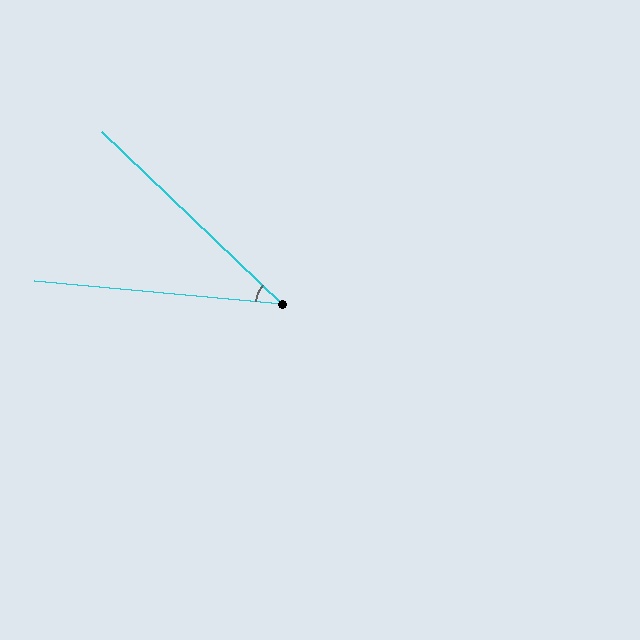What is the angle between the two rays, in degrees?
Approximately 38 degrees.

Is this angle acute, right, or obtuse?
It is acute.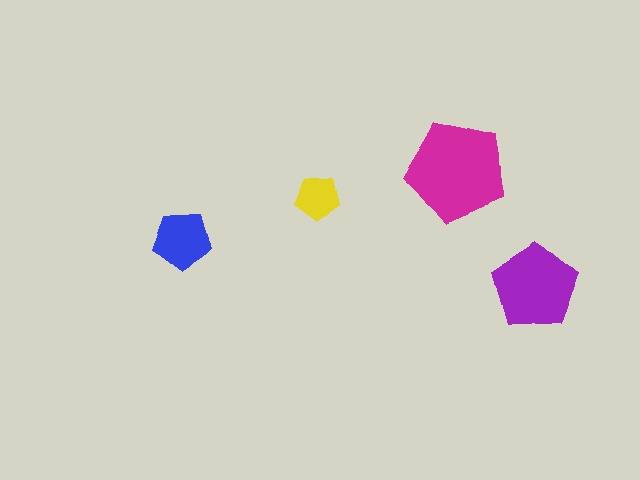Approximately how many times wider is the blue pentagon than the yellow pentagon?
About 1.5 times wider.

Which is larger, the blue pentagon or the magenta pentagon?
The magenta one.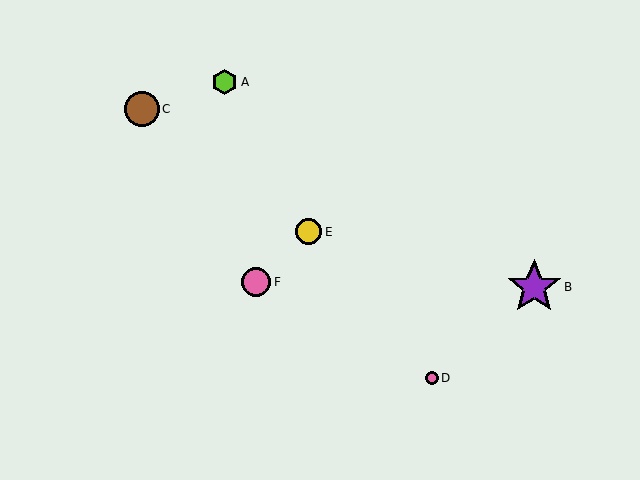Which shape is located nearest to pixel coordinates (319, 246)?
The yellow circle (labeled E) at (308, 232) is nearest to that location.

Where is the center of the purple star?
The center of the purple star is at (534, 287).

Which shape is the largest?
The purple star (labeled B) is the largest.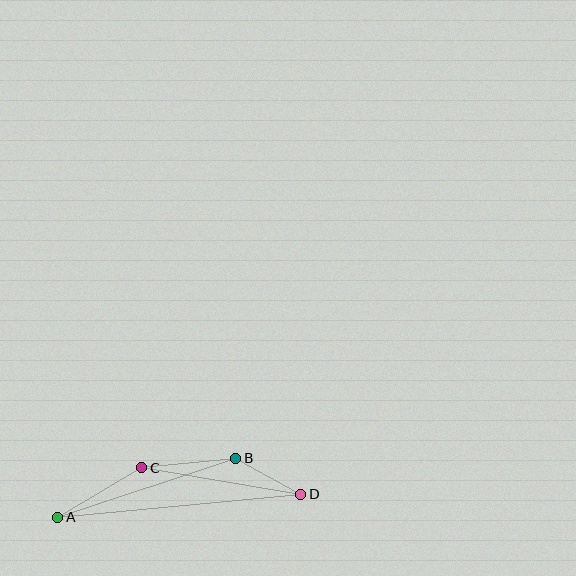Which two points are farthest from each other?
Points A and D are farthest from each other.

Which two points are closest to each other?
Points B and D are closest to each other.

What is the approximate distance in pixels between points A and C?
The distance between A and C is approximately 97 pixels.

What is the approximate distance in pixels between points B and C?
The distance between B and C is approximately 95 pixels.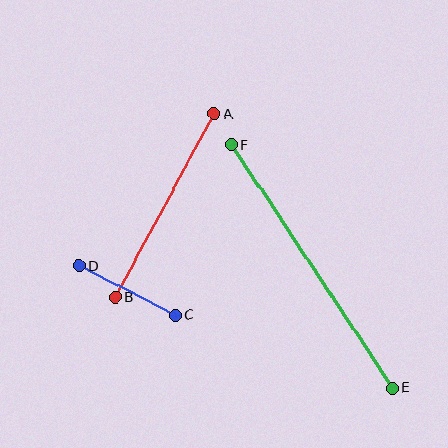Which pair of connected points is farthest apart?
Points E and F are farthest apart.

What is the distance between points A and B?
The distance is approximately 209 pixels.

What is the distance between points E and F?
The distance is approximately 292 pixels.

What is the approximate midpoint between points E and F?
The midpoint is at approximately (312, 266) pixels.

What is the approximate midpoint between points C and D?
The midpoint is at approximately (127, 291) pixels.